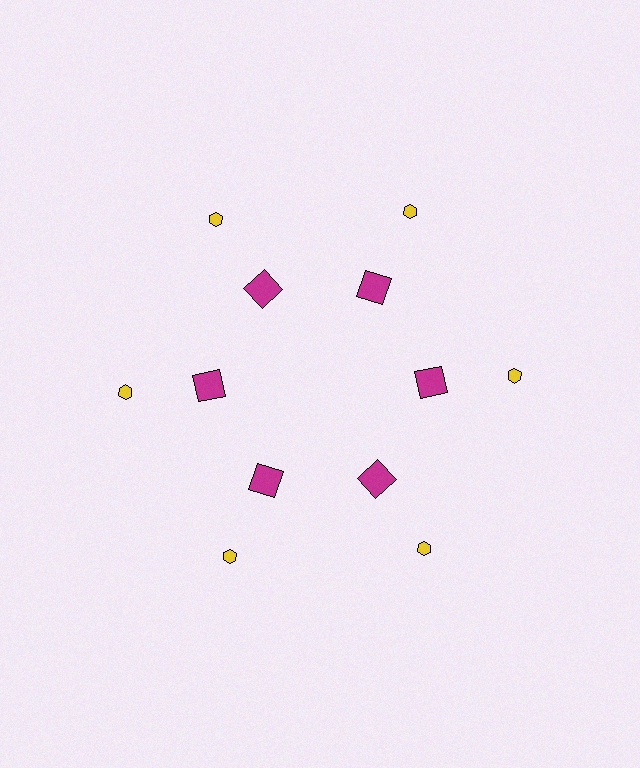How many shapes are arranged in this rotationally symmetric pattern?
There are 12 shapes, arranged in 6 groups of 2.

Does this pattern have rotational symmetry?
Yes, this pattern has 6-fold rotational symmetry. It looks the same after rotating 60 degrees around the center.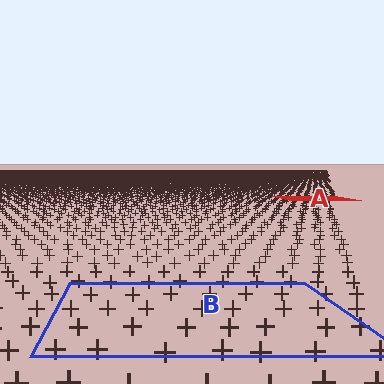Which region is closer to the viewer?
Region B is closer. The texture elements there are larger and more spread out.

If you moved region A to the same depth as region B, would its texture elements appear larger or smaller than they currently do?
They would appear larger. At a closer depth, the same texture elements are projected at a bigger on-screen size.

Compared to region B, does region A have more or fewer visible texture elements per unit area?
Region A has more texture elements per unit area — they are packed more densely because it is farther away.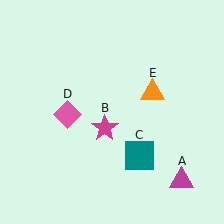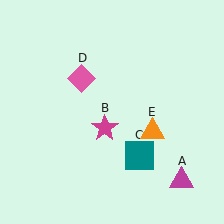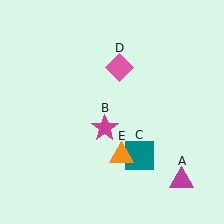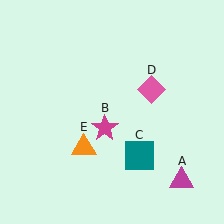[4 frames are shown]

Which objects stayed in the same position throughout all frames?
Magenta triangle (object A) and magenta star (object B) and teal square (object C) remained stationary.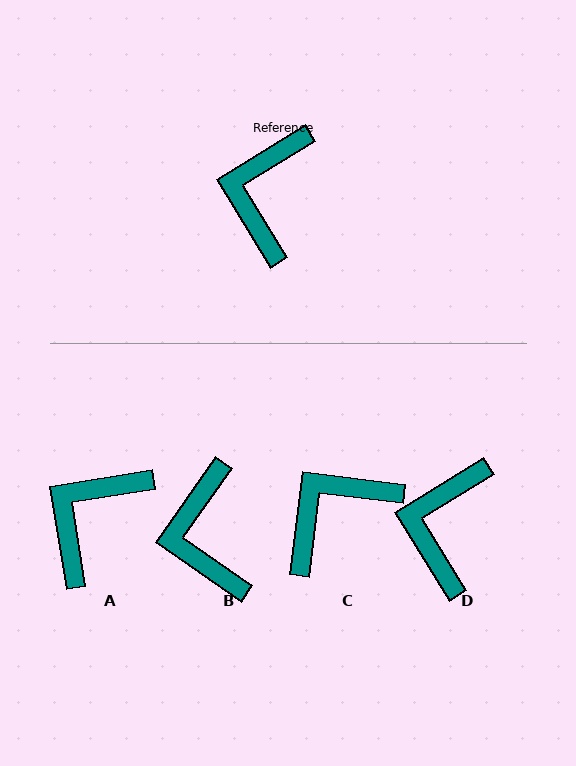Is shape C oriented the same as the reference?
No, it is off by about 38 degrees.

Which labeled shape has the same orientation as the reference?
D.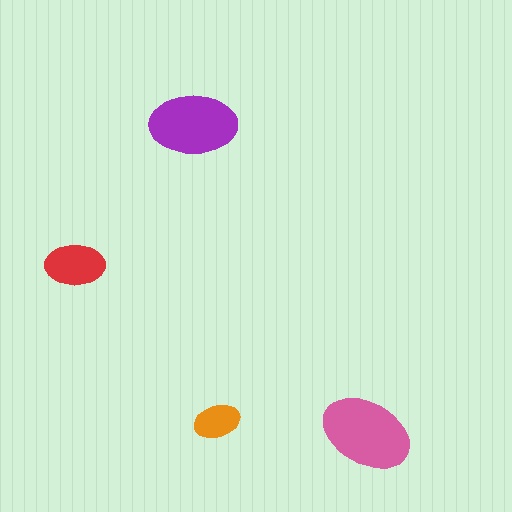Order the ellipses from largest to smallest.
the pink one, the purple one, the red one, the orange one.